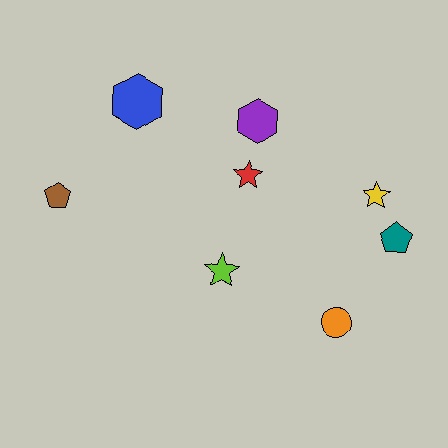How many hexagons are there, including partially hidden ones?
There are 2 hexagons.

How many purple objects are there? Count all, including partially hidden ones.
There is 1 purple object.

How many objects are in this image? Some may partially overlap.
There are 8 objects.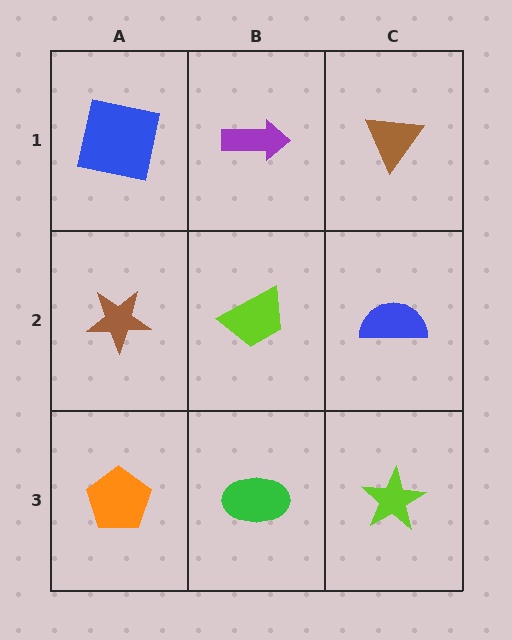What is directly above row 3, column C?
A blue semicircle.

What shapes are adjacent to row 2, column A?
A blue square (row 1, column A), an orange pentagon (row 3, column A), a lime trapezoid (row 2, column B).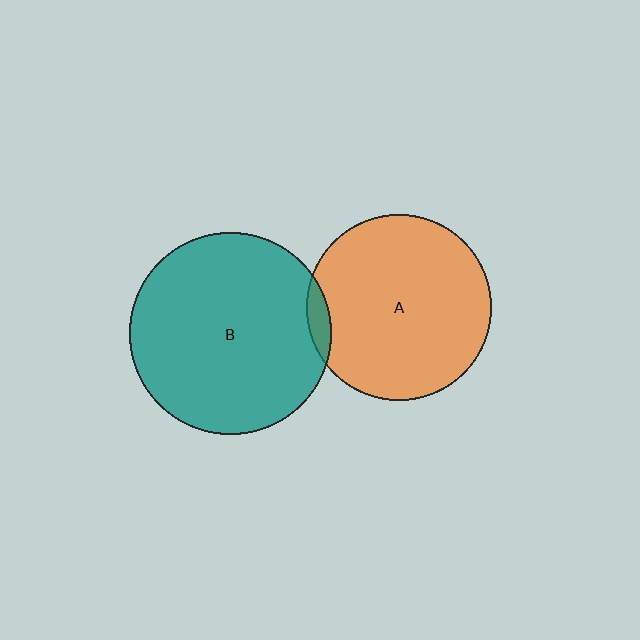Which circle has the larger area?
Circle B (teal).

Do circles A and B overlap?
Yes.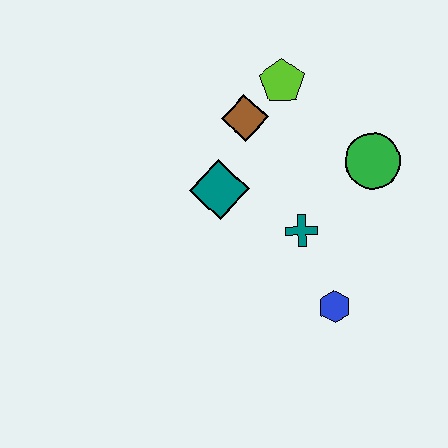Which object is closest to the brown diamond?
The lime pentagon is closest to the brown diamond.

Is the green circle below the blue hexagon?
No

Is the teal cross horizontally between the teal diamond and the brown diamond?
No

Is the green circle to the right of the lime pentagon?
Yes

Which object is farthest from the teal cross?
The lime pentagon is farthest from the teal cross.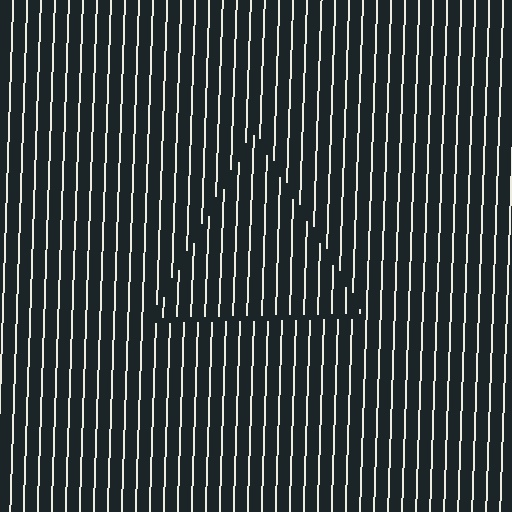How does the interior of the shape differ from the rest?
The interior of the shape contains the same grating, shifted by half a period — the contour is defined by the phase discontinuity where line-ends from the inner and outer gratings abut.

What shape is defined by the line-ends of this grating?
An illusory triangle. The interior of the shape contains the same grating, shifted by half a period — the contour is defined by the phase discontinuity where line-ends from the inner and outer gratings abut.